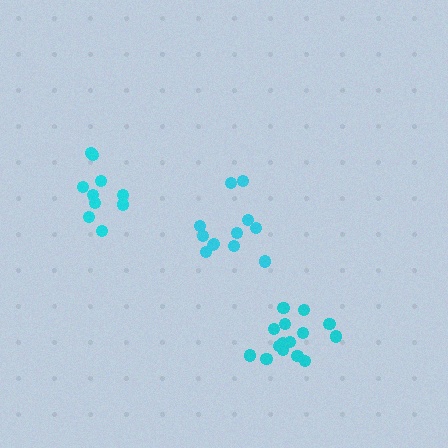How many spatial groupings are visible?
There are 3 spatial groupings.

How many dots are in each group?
Group 1: 10 dots, Group 2: 12 dots, Group 3: 15 dots (37 total).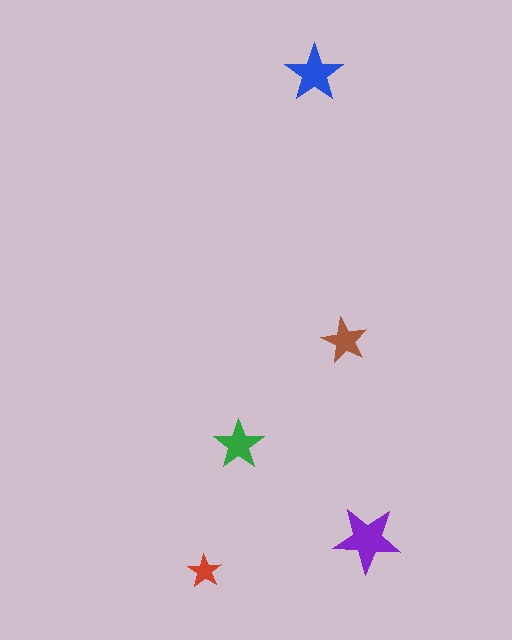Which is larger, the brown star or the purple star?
The purple one.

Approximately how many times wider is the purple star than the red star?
About 2 times wider.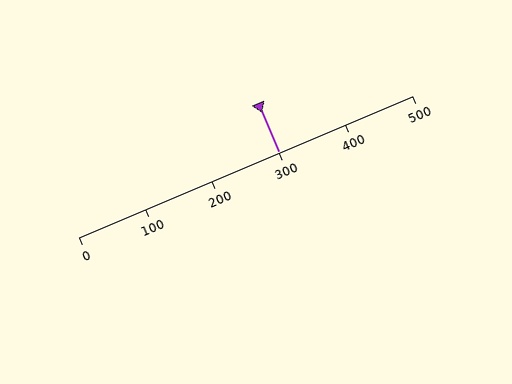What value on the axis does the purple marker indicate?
The marker indicates approximately 300.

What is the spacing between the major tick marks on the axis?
The major ticks are spaced 100 apart.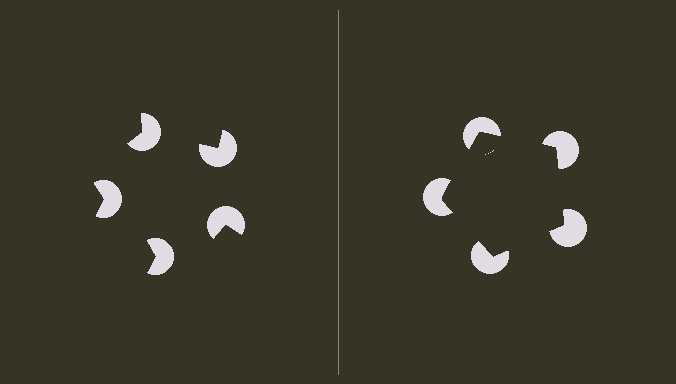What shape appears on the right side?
An illusory pentagon.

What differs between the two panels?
The pac-man discs are positioned identically on both sides; only the wedge orientations differ. On the right they align to a pentagon; on the left they are misaligned.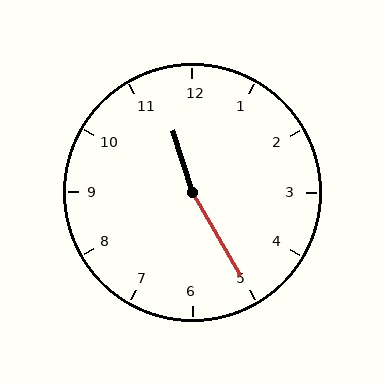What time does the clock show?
11:25.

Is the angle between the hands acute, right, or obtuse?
It is obtuse.